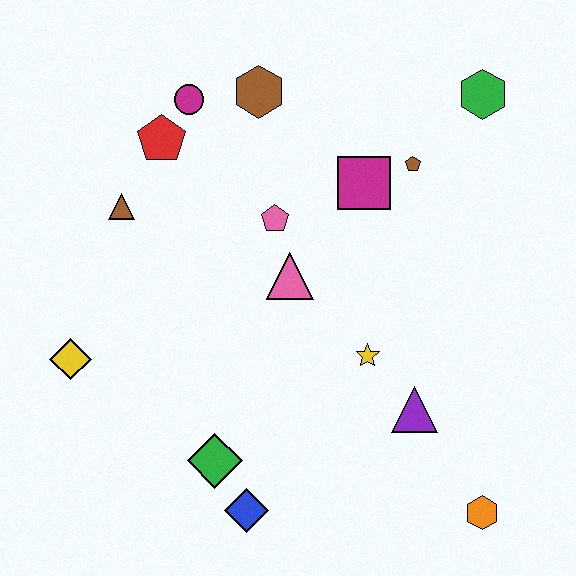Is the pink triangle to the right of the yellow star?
No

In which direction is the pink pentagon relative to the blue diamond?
The pink pentagon is above the blue diamond.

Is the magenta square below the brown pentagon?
Yes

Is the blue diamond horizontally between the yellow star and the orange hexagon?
No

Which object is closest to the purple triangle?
The yellow star is closest to the purple triangle.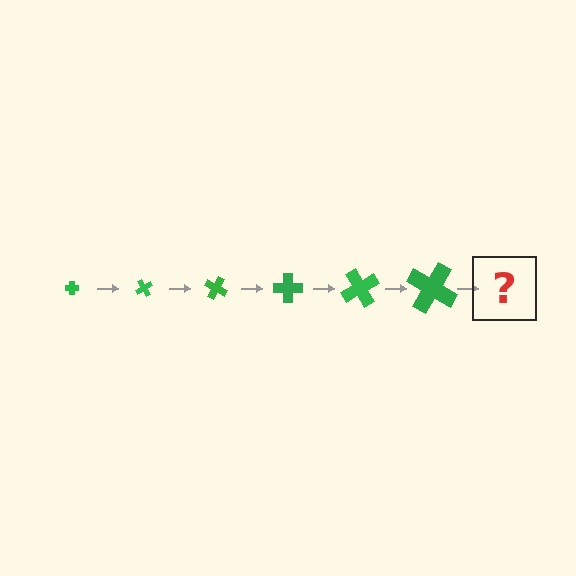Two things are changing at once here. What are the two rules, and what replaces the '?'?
The two rules are that the cross grows larger each step and it rotates 60 degrees each step. The '?' should be a cross, larger than the previous one and rotated 360 degrees from the start.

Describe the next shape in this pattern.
It should be a cross, larger than the previous one and rotated 360 degrees from the start.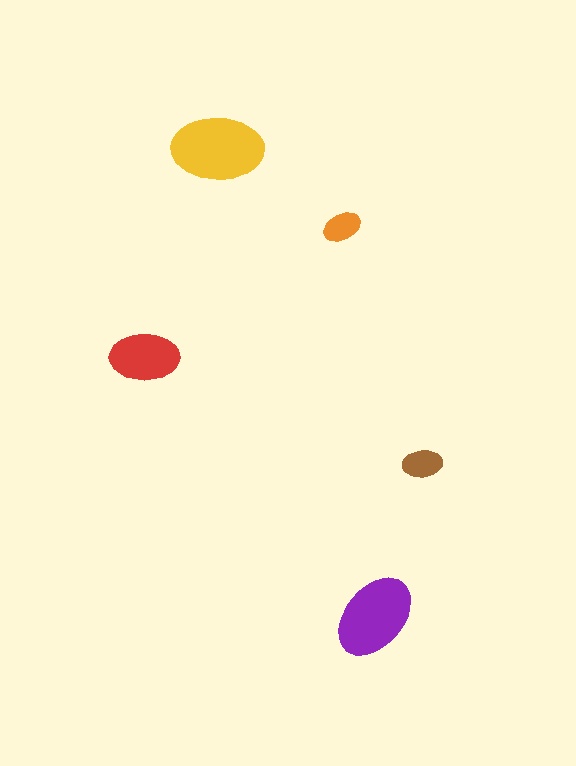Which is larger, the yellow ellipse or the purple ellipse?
The yellow one.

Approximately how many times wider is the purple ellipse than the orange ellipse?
About 2.5 times wider.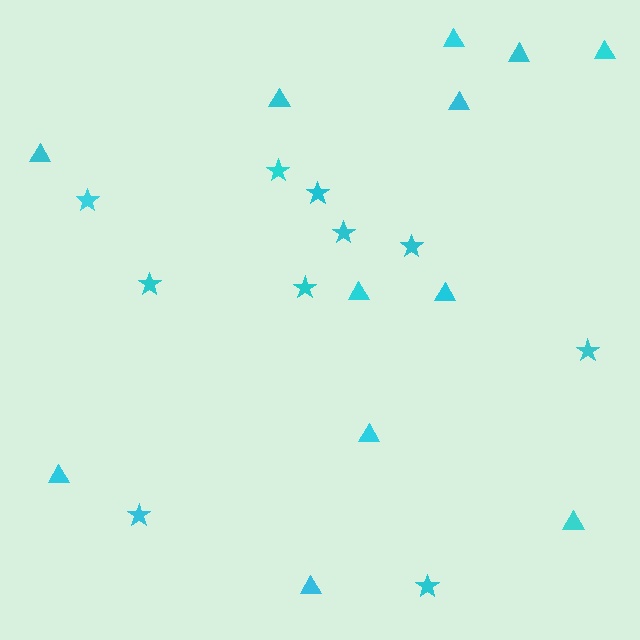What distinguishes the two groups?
There are 2 groups: one group of triangles (12) and one group of stars (10).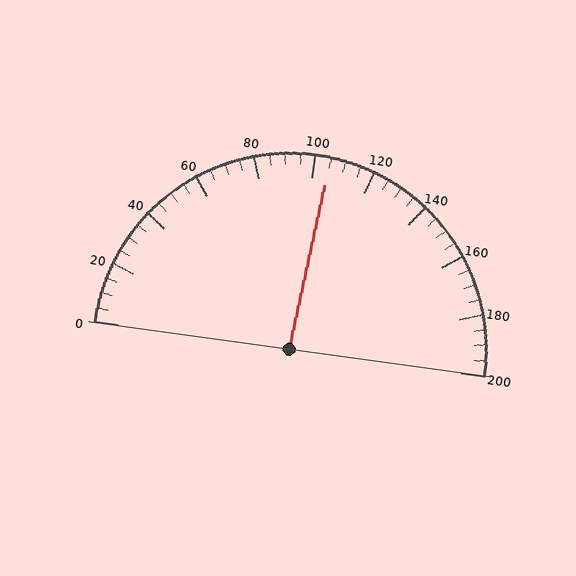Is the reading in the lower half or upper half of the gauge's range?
The reading is in the upper half of the range (0 to 200).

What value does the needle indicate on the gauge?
The needle indicates approximately 105.